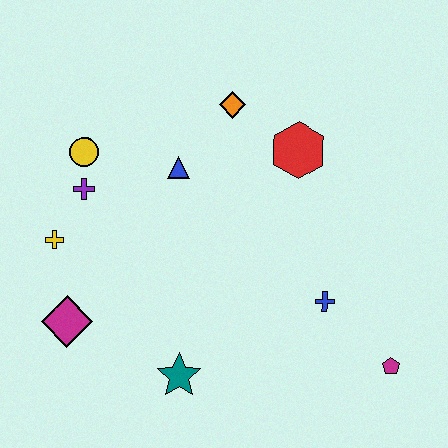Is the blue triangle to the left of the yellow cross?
No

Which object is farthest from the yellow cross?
The magenta pentagon is farthest from the yellow cross.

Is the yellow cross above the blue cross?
Yes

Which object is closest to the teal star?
The magenta diamond is closest to the teal star.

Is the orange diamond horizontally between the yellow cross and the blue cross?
Yes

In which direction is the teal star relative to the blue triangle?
The teal star is below the blue triangle.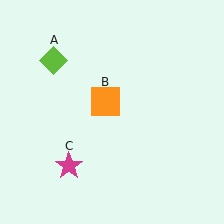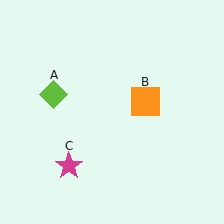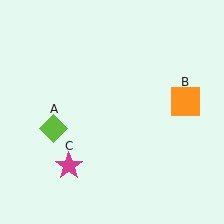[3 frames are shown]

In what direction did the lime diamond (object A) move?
The lime diamond (object A) moved down.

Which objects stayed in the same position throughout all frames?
Magenta star (object C) remained stationary.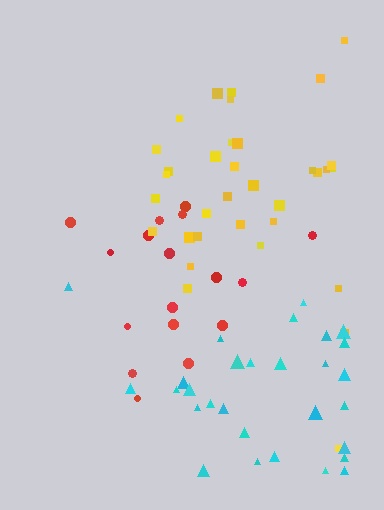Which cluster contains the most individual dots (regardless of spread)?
Yellow (34).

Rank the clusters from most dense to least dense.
yellow, cyan, red.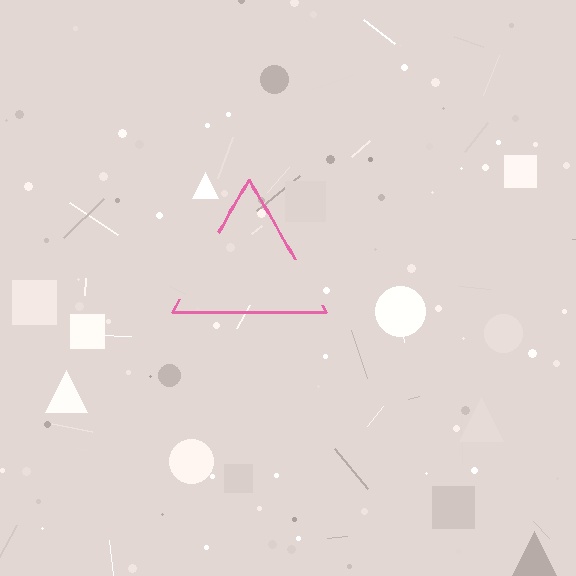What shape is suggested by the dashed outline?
The dashed outline suggests a triangle.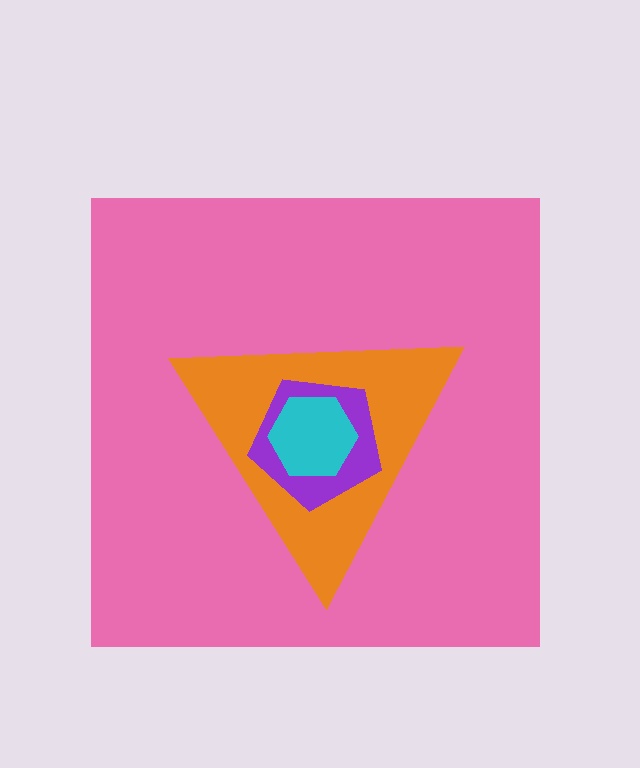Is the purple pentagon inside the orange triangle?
Yes.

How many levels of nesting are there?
4.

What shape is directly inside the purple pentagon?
The cyan hexagon.